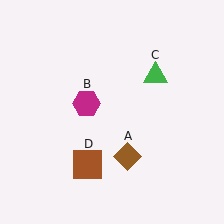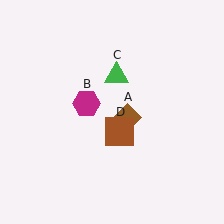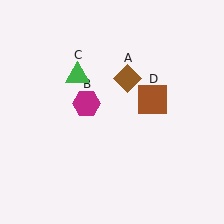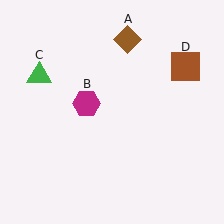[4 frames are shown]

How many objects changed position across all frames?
3 objects changed position: brown diamond (object A), green triangle (object C), brown square (object D).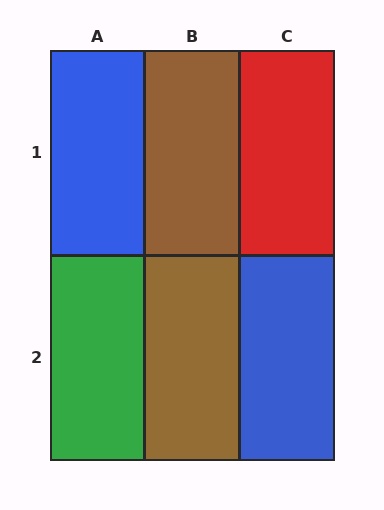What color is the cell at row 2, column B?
Brown.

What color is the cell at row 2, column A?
Green.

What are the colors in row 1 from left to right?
Blue, brown, red.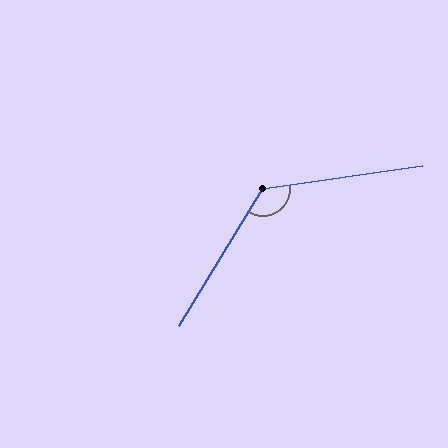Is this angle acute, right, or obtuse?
It is obtuse.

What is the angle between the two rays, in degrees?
Approximately 130 degrees.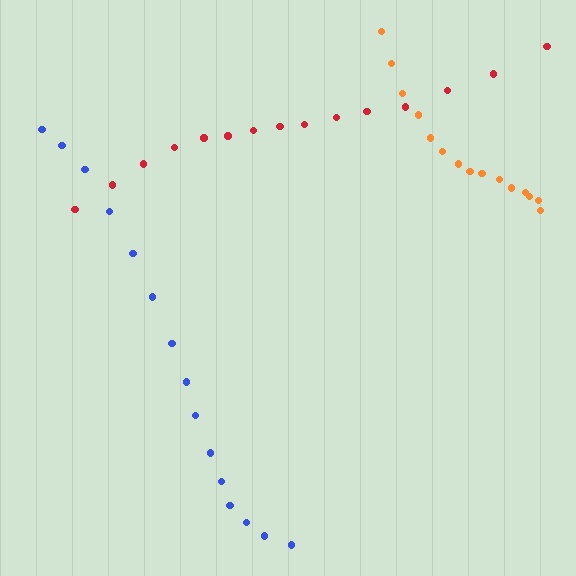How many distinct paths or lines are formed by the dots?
There are 3 distinct paths.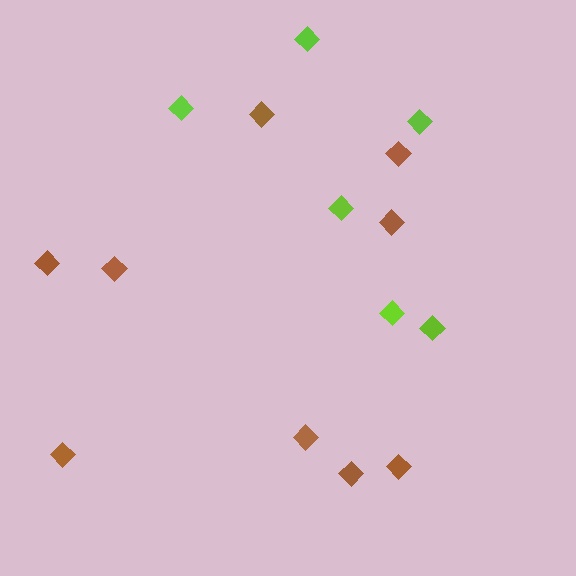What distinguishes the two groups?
There are 2 groups: one group of lime diamonds (6) and one group of brown diamonds (9).